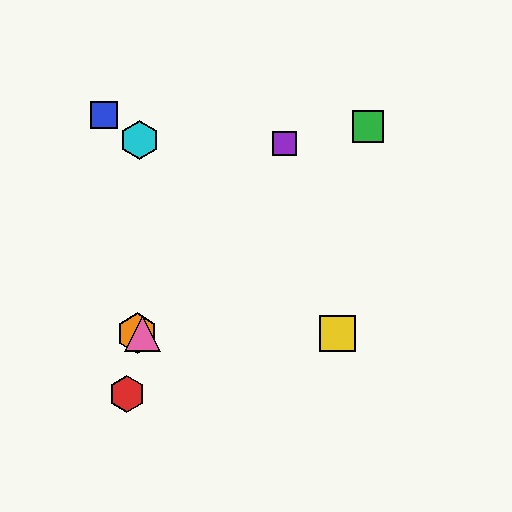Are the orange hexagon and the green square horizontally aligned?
No, the orange hexagon is at y≈333 and the green square is at y≈127.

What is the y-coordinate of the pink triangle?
The pink triangle is at y≈333.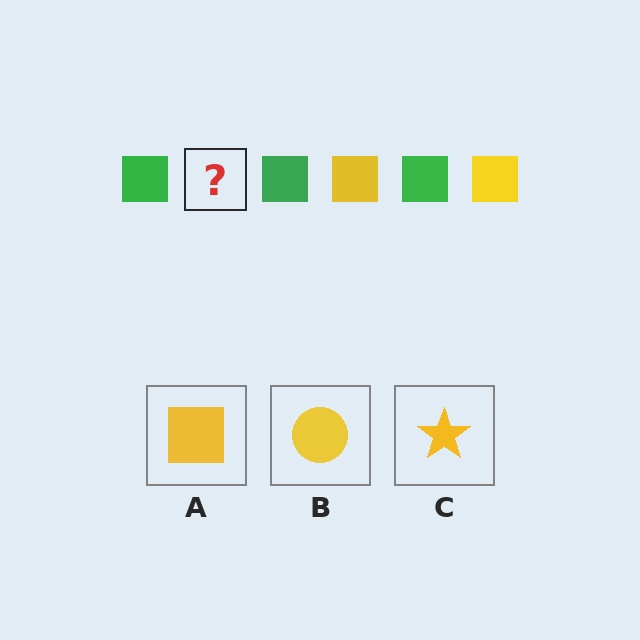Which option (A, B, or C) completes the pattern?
A.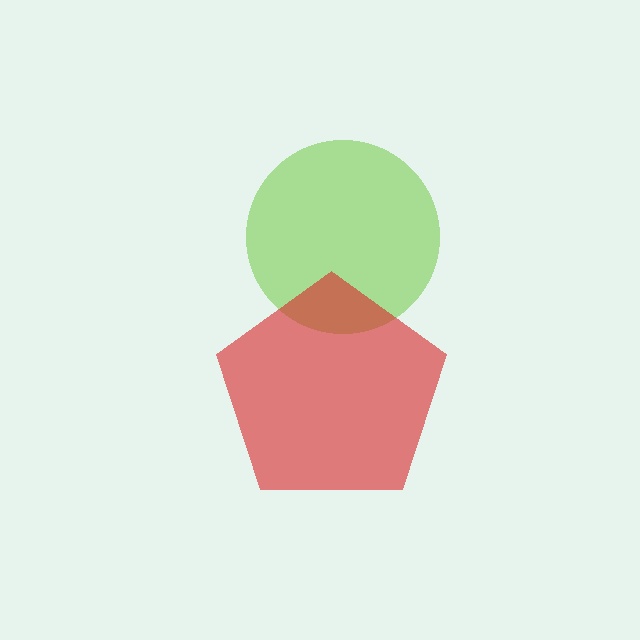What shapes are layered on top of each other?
The layered shapes are: a lime circle, a red pentagon.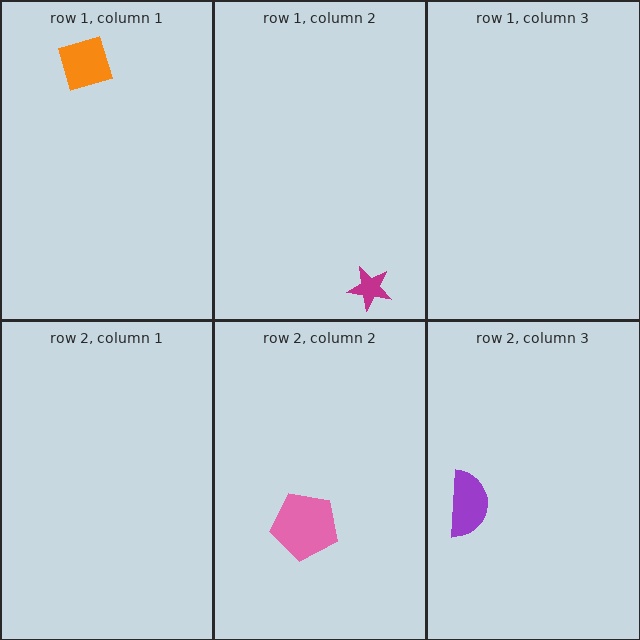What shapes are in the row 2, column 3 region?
The purple semicircle.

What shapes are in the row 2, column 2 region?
The pink pentagon.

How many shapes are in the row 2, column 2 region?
1.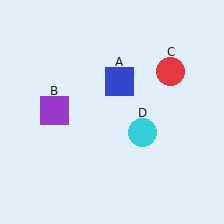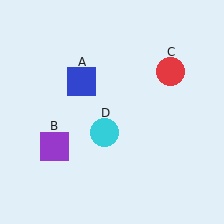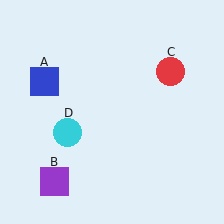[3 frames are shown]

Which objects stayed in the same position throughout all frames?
Red circle (object C) remained stationary.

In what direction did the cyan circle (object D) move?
The cyan circle (object D) moved left.